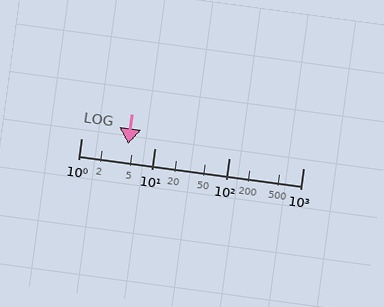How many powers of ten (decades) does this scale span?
The scale spans 3 decades, from 1 to 1000.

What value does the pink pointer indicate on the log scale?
The pointer indicates approximately 4.3.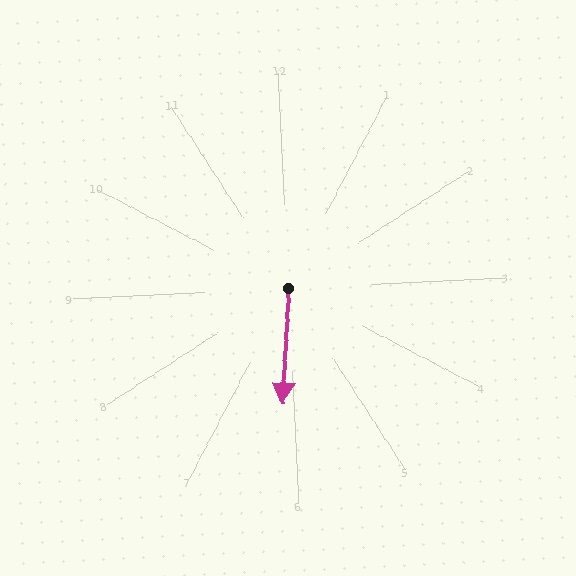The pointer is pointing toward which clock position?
Roughly 6 o'clock.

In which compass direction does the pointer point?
South.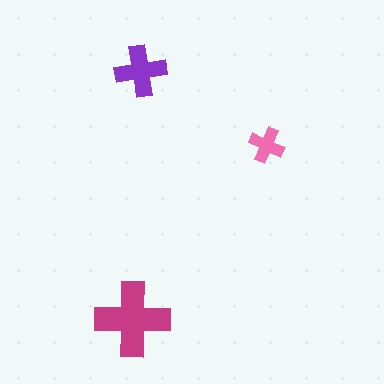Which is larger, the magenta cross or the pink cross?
The magenta one.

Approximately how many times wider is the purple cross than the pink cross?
About 1.5 times wider.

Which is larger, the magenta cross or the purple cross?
The magenta one.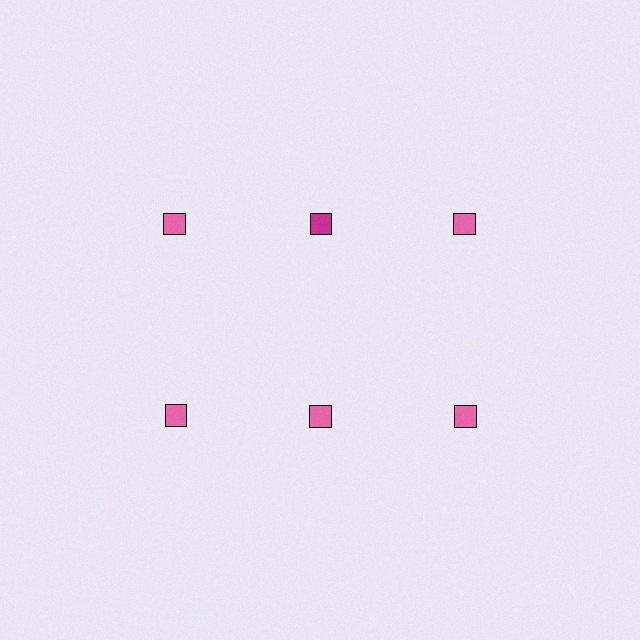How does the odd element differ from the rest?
It has a different color: magenta instead of pink.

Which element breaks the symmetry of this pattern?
The magenta square in the top row, second from left column breaks the symmetry. All other shapes are pink squares.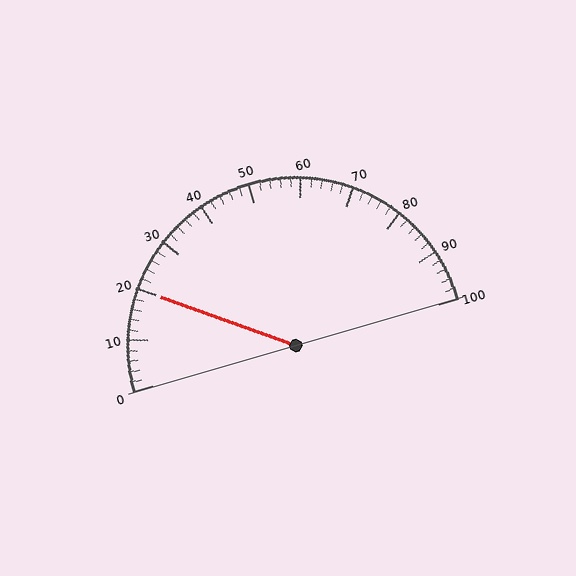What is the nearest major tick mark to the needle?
The nearest major tick mark is 20.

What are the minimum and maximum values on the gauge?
The gauge ranges from 0 to 100.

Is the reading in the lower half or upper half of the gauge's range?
The reading is in the lower half of the range (0 to 100).